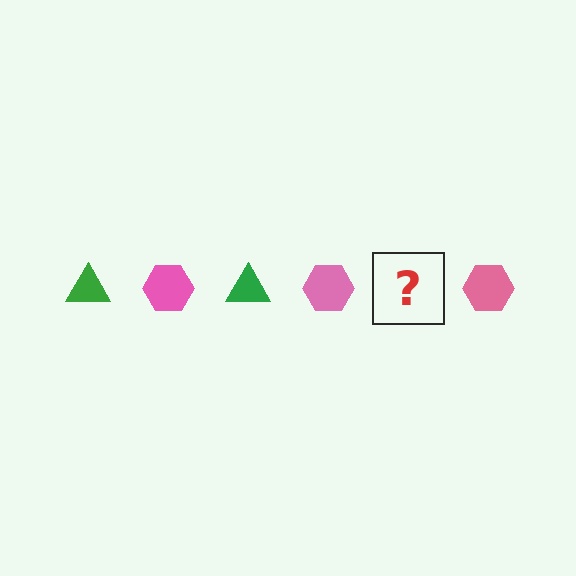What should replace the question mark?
The question mark should be replaced with a green triangle.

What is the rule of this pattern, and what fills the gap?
The rule is that the pattern alternates between green triangle and pink hexagon. The gap should be filled with a green triangle.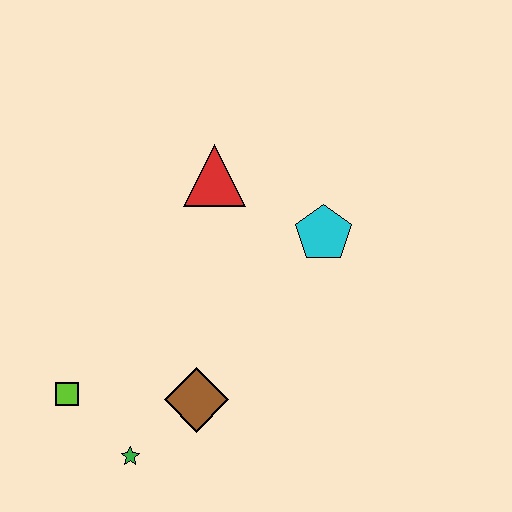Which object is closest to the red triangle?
The cyan pentagon is closest to the red triangle.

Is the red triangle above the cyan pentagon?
Yes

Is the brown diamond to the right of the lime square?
Yes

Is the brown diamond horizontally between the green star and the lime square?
No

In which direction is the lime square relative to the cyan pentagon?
The lime square is to the left of the cyan pentagon.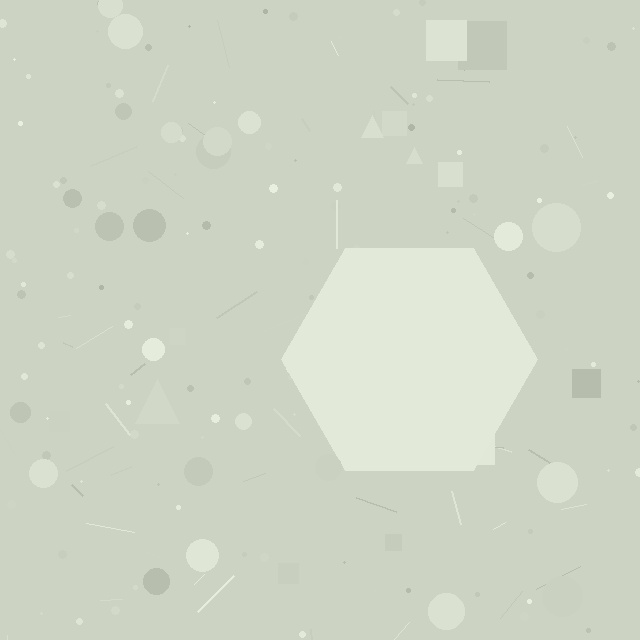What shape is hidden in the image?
A hexagon is hidden in the image.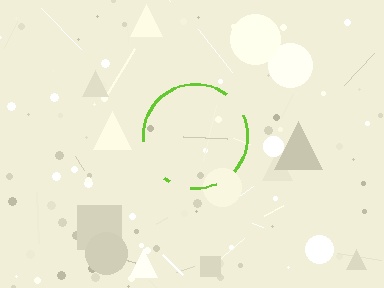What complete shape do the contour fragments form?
The contour fragments form a circle.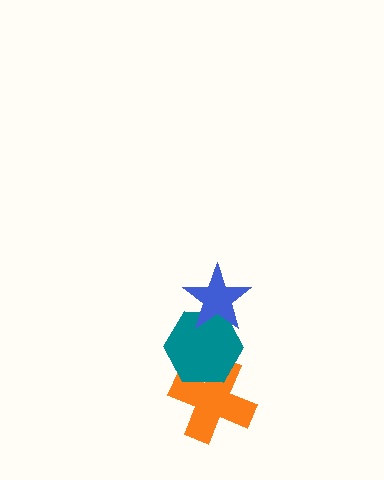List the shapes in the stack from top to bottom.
From top to bottom: the blue star, the teal hexagon, the orange cross.